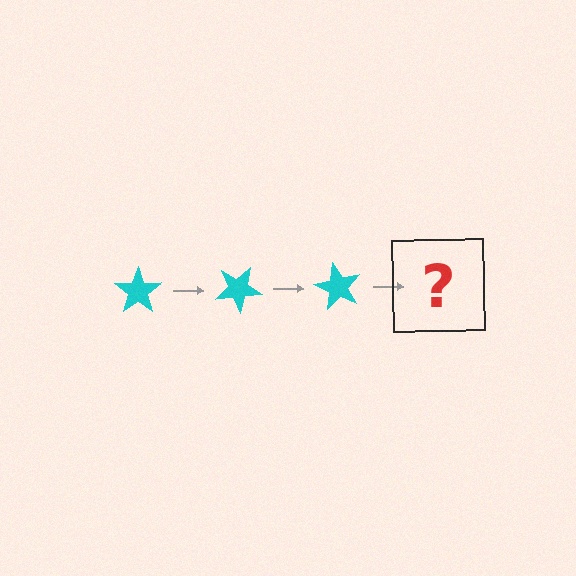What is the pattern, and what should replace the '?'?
The pattern is that the star rotates 30 degrees each step. The '?' should be a cyan star rotated 90 degrees.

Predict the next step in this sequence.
The next step is a cyan star rotated 90 degrees.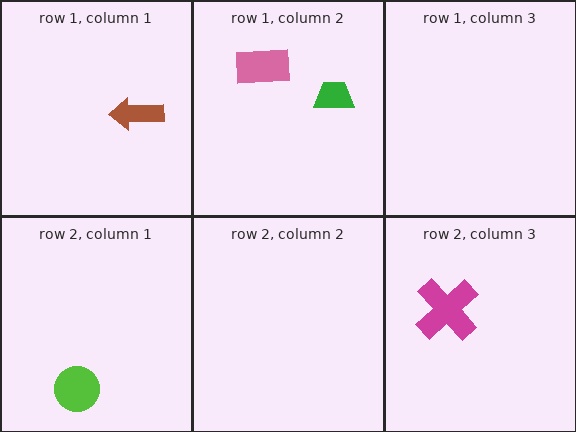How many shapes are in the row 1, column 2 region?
2.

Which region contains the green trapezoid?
The row 1, column 2 region.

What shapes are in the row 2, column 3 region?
The magenta cross.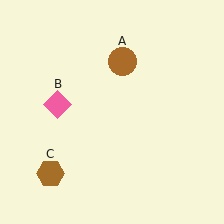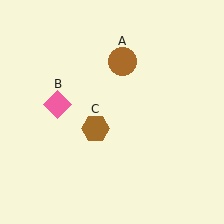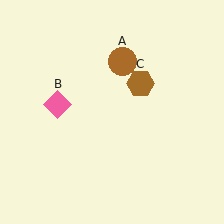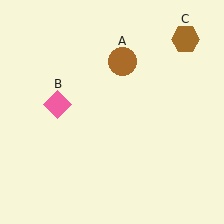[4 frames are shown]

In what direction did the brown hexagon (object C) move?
The brown hexagon (object C) moved up and to the right.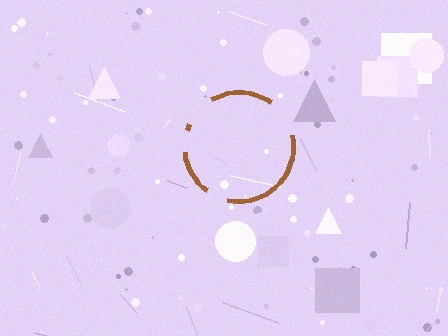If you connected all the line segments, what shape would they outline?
They would outline a circle.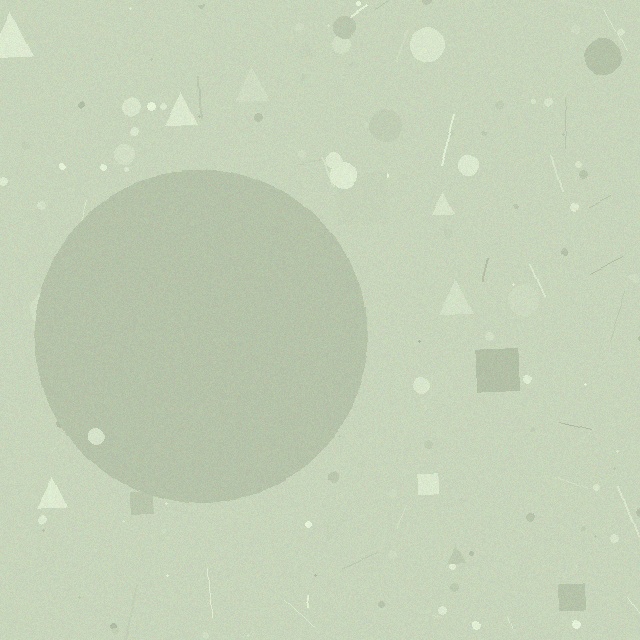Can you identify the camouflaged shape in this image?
The camouflaged shape is a circle.